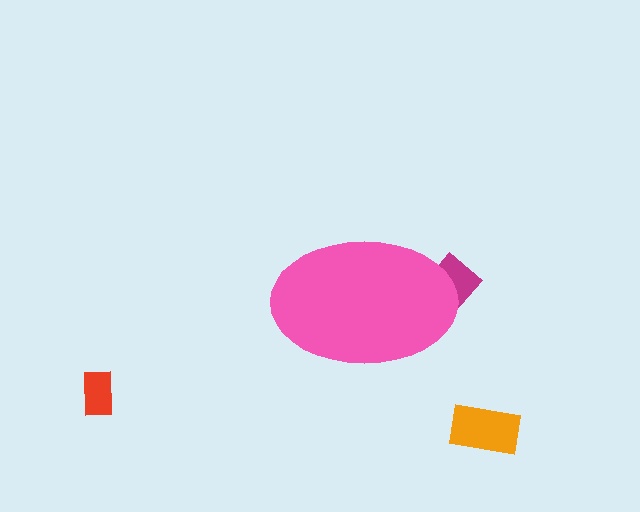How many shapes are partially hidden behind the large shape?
1 shape is partially hidden.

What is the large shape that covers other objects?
A pink ellipse.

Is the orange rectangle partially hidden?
No, the orange rectangle is fully visible.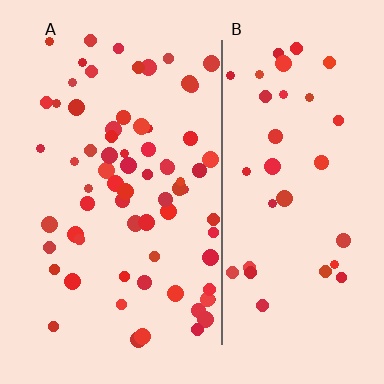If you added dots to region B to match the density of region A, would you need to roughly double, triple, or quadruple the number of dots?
Approximately double.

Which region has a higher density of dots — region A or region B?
A (the left).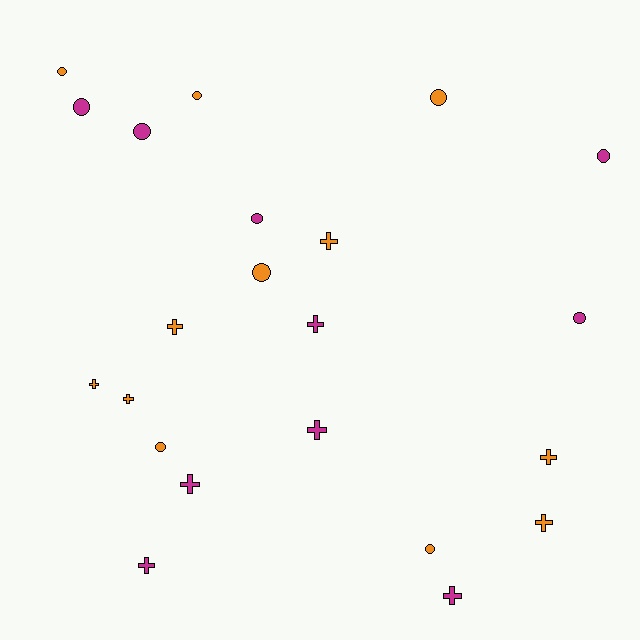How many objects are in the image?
There are 22 objects.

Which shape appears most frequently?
Cross, with 11 objects.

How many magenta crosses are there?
There are 5 magenta crosses.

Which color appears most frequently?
Orange, with 12 objects.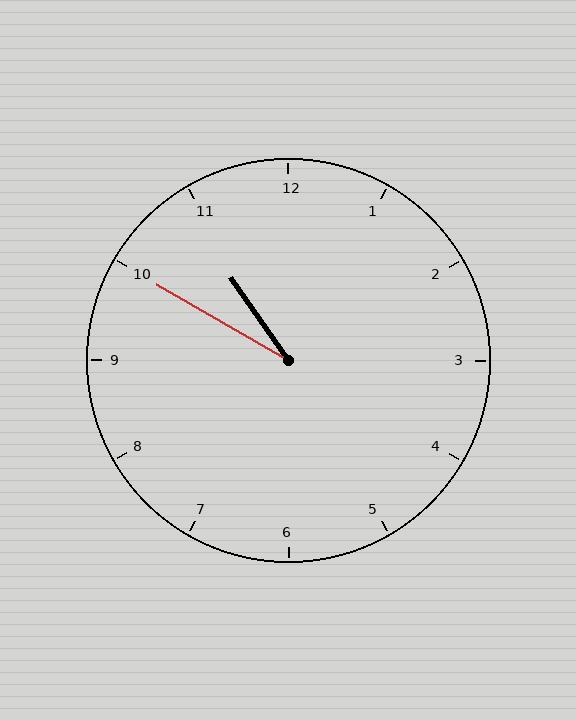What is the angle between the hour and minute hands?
Approximately 25 degrees.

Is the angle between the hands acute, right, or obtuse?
It is acute.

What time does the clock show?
10:50.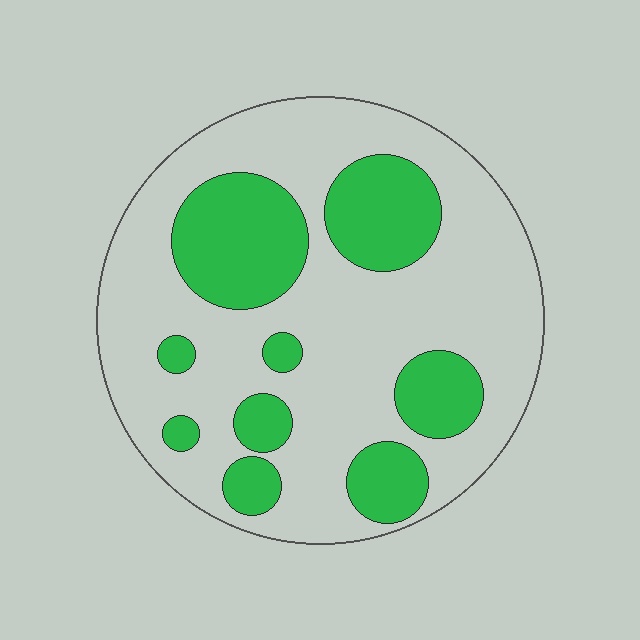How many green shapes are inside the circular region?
9.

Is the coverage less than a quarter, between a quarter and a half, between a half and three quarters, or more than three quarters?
Between a quarter and a half.